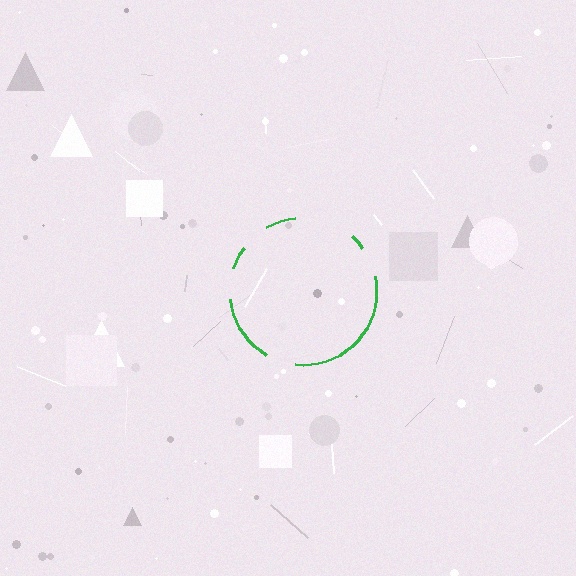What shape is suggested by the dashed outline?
The dashed outline suggests a circle.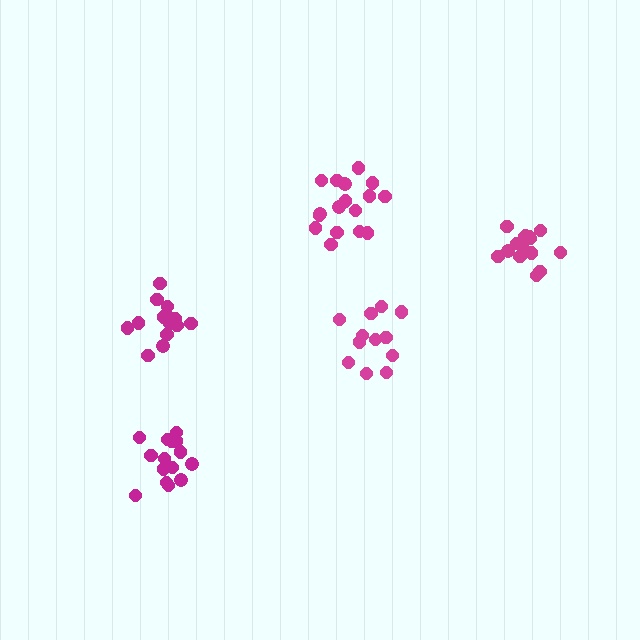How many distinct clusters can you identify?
There are 5 distinct clusters.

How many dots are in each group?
Group 1: 12 dots, Group 2: 17 dots, Group 3: 16 dots, Group 4: 15 dots, Group 5: 14 dots (74 total).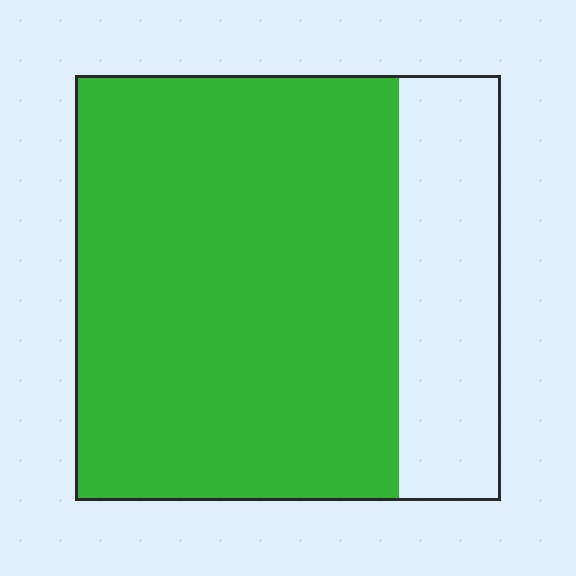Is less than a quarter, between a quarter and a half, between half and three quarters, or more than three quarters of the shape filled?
More than three quarters.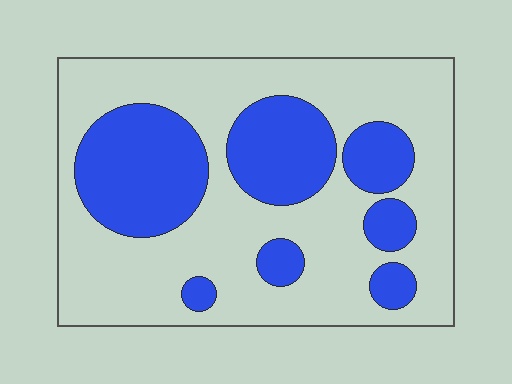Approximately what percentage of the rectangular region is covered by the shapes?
Approximately 35%.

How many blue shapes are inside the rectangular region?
7.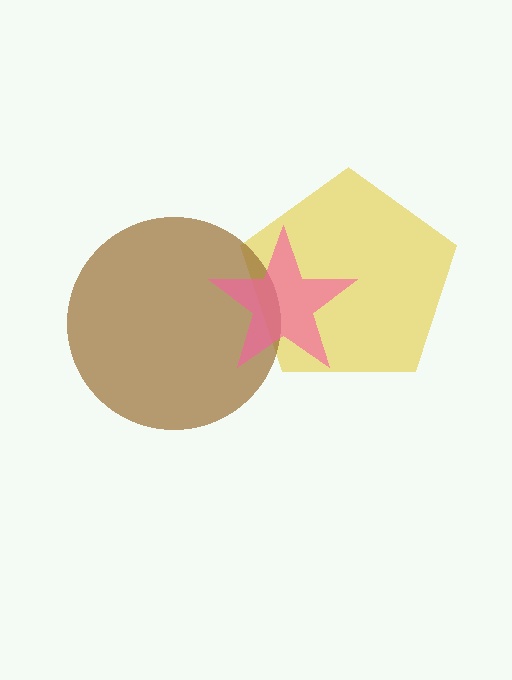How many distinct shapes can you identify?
There are 3 distinct shapes: a yellow pentagon, a brown circle, a pink star.